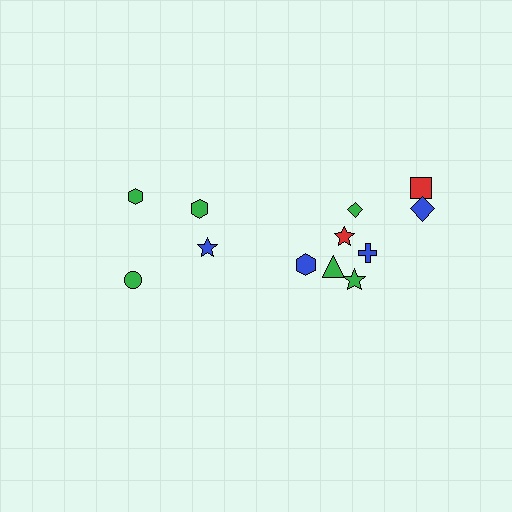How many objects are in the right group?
There are 8 objects.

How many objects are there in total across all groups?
There are 12 objects.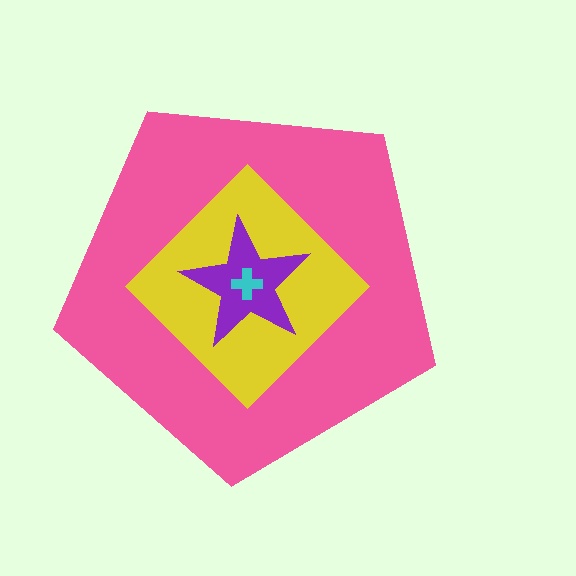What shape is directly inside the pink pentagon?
The yellow diamond.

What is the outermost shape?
The pink pentagon.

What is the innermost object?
The cyan cross.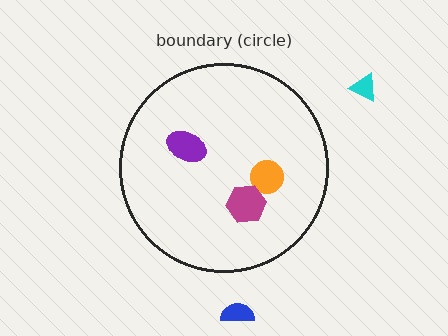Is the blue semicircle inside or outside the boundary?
Outside.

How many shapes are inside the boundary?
3 inside, 2 outside.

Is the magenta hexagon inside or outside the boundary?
Inside.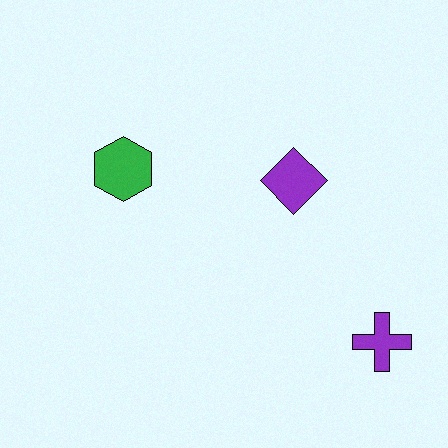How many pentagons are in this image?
There are no pentagons.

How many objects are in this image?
There are 3 objects.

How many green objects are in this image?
There is 1 green object.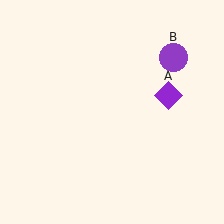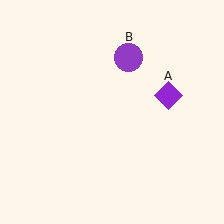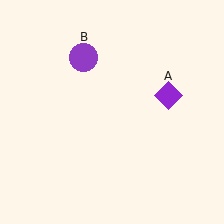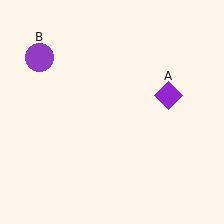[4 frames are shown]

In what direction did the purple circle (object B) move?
The purple circle (object B) moved left.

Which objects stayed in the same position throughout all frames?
Purple diamond (object A) remained stationary.